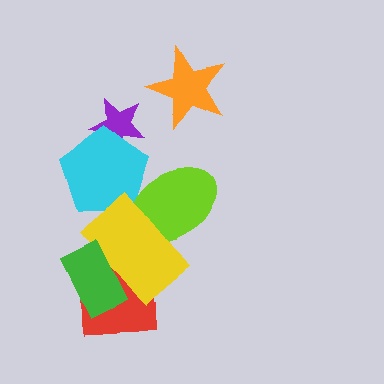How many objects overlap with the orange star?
0 objects overlap with the orange star.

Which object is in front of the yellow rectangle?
The green rectangle is in front of the yellow rectangle.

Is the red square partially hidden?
Yes, it is partially covered by another shape.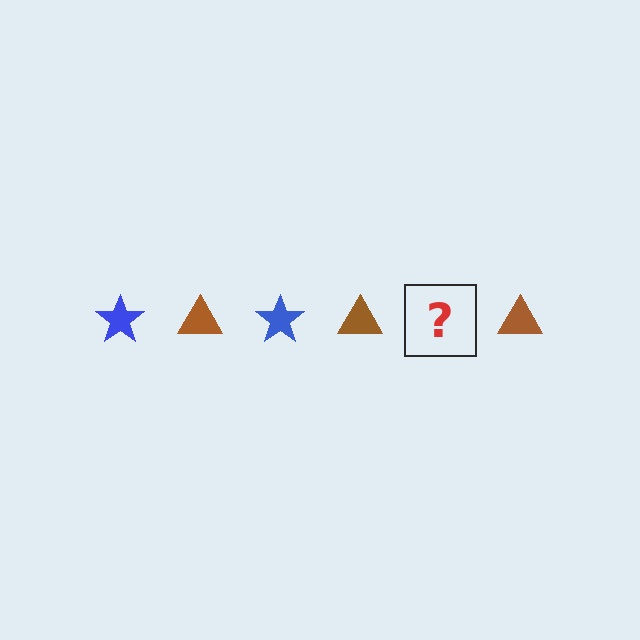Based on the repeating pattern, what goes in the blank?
The blank should be a blue star.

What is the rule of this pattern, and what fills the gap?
The rule is that the pattern alternates between blue star and brown triangle. The gap should be filled with a blue star.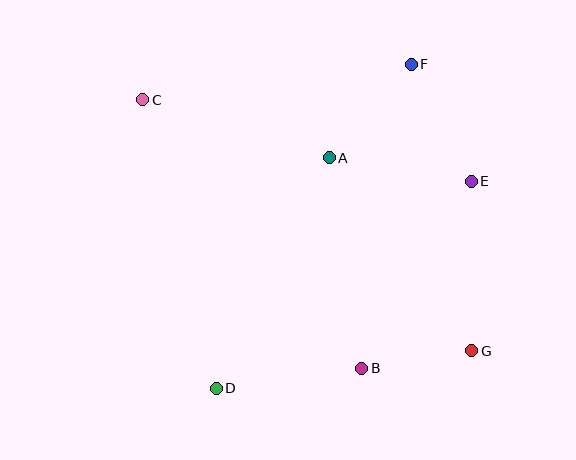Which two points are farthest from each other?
Points C and G are farthest from each other.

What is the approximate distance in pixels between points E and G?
The distance between E and G is approximately 169 pixels.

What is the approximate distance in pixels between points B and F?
The distance between B and F is approximately 308 pixels.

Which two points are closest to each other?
Points B and G are closest to each other.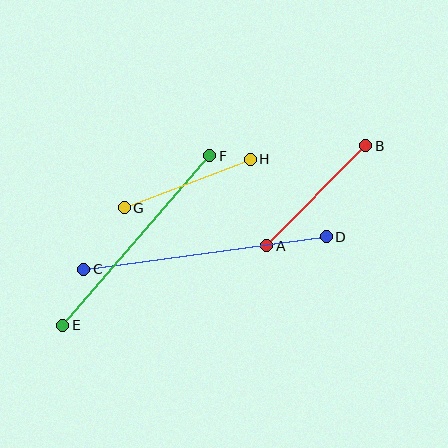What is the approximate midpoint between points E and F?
The midpoint is at approximately (136, 240) pixels.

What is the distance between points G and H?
The distance is approximately 135 pixels.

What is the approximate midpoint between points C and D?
The midpoint is at approximately (205, 253) pixels.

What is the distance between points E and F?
The distance is approximately 224 pixels.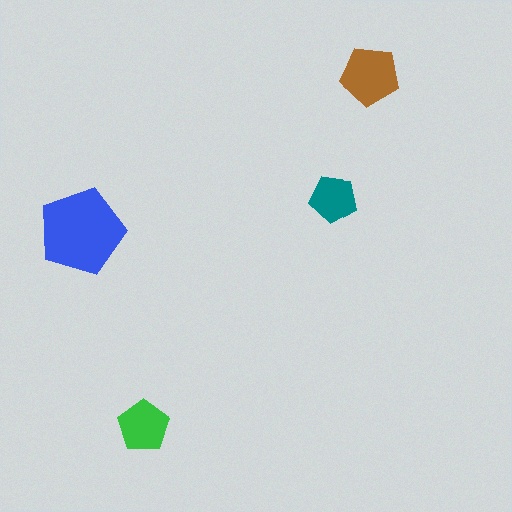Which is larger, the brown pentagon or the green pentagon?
The brown one.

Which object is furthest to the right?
The brown pentagon is rightmost.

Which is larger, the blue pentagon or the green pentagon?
The blue one.